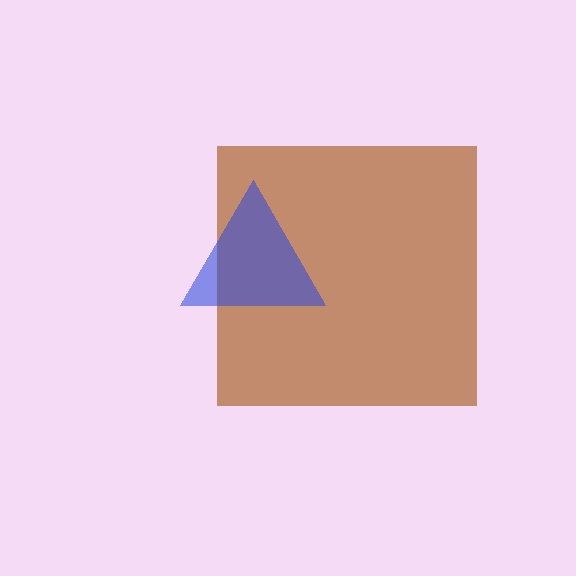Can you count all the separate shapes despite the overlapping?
Yes, there are 2 separate shapes.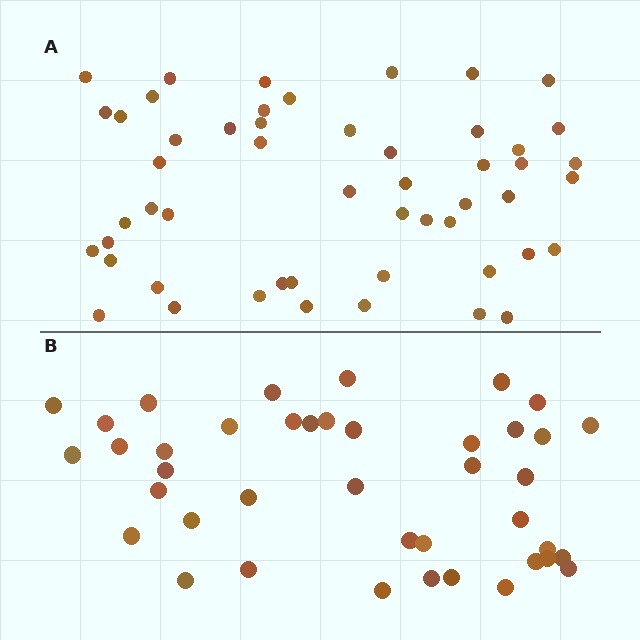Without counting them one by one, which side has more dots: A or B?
Region A (the top region) has more dots.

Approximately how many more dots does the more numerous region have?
Region A has roughly 12 or so more dots than region B.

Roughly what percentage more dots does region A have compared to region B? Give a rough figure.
About 25% more.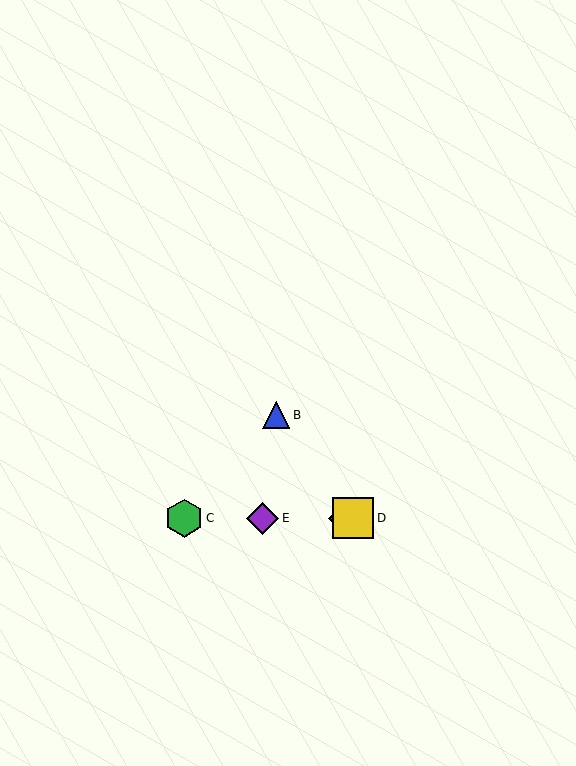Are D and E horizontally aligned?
Yes, both are at y≈518.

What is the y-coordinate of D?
Object D is at y≈518.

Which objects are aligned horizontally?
Objects A, C, D, E are aligned horizontally.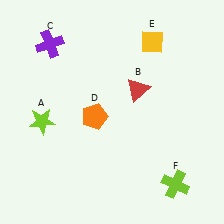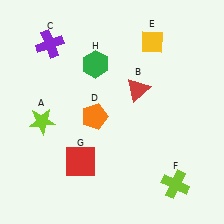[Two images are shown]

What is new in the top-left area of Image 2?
A green hexagon (H) was added in the top-left area of Image 2.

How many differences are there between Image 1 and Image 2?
There are 2 differences between the two images.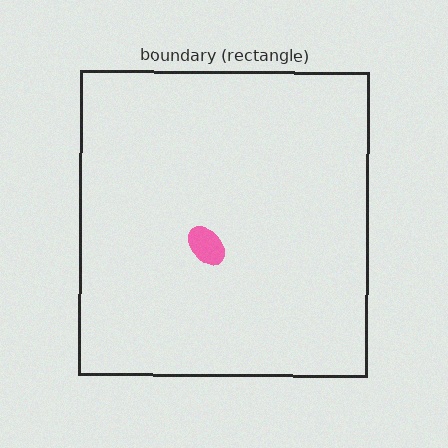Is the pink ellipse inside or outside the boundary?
Inside.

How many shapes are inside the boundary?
1 inside, 0 outside.